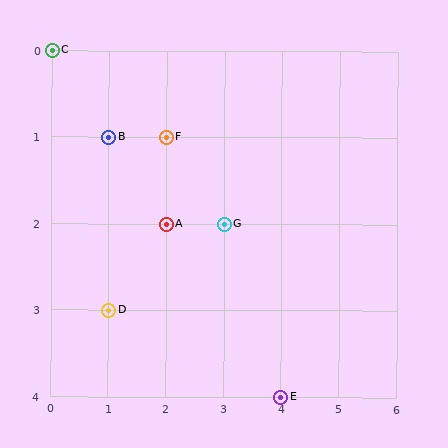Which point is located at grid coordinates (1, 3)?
Point D is at (1, 3).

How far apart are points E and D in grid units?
Points E and D are 3 columns and 1 row apart (about 3.2 grid units diagonally).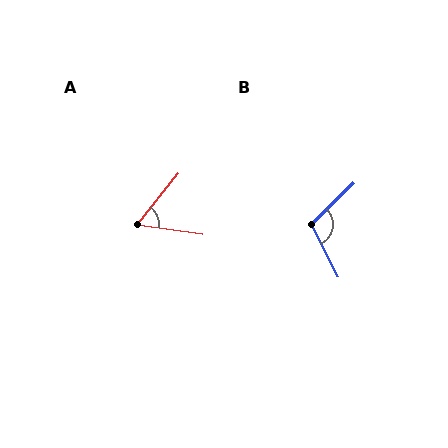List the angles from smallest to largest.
A (60°), B (108°).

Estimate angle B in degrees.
Approximately 108 degrees.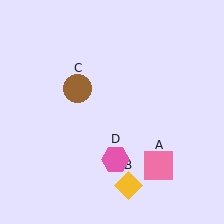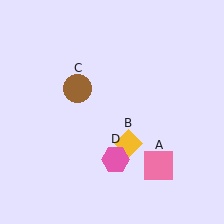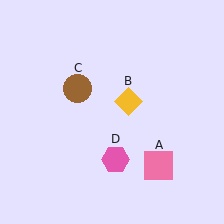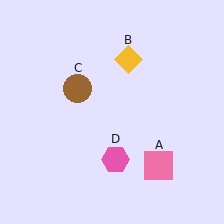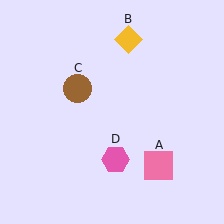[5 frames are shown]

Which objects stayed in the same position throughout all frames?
Pink square (object A) and brown circle (object C) and pink hexagon (object D) remained stationary.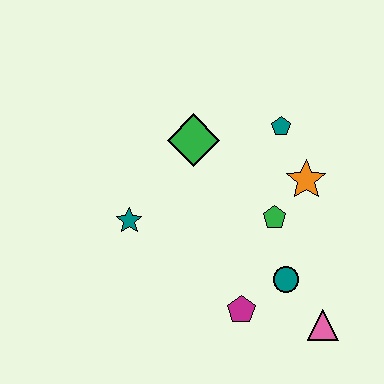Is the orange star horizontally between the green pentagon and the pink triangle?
Yes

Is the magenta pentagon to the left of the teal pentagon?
Yes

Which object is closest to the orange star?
The green pentagon is closest to the orange star.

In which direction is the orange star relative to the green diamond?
The orange star is to the right of the green diamond.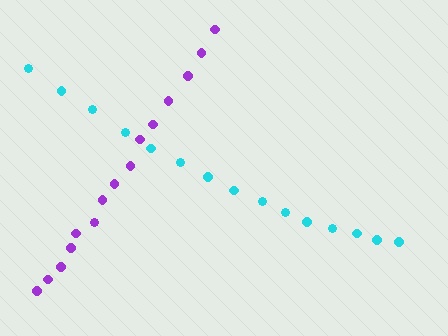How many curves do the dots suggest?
There are 2 distinct paths.